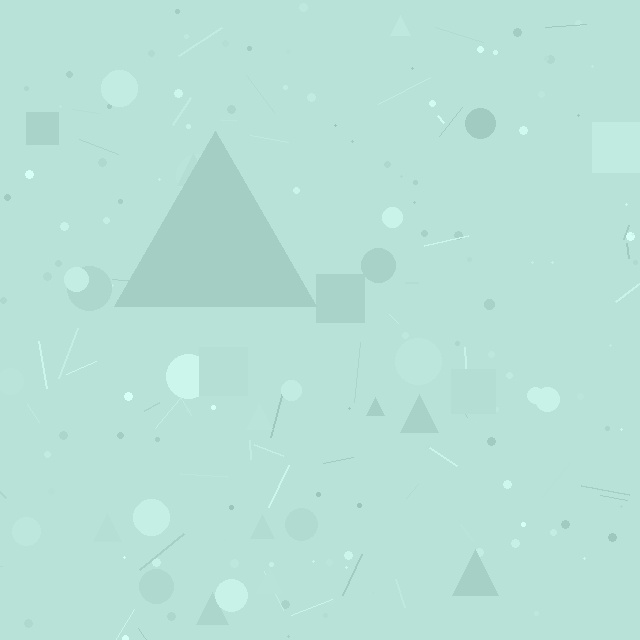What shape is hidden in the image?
A triangle is hidden in the image.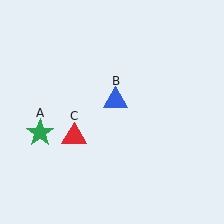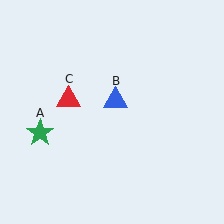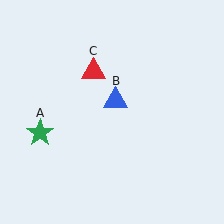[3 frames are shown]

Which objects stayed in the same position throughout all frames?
Green star (object A) and blue triangle (object B) remained stationary.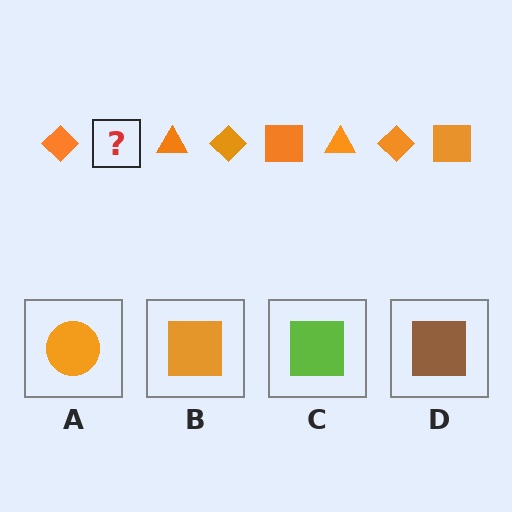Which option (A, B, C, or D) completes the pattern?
B.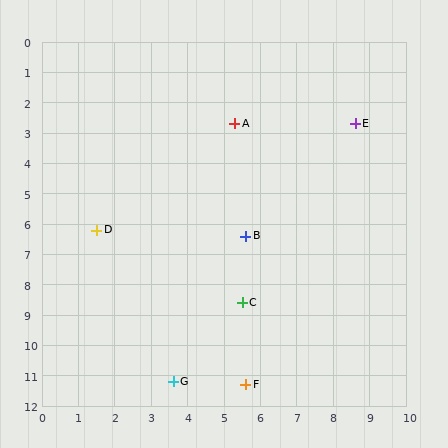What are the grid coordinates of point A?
Point A is at approximately (5.3, 2.7).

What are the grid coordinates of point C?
Point C is at approximately (5.5, 8.6).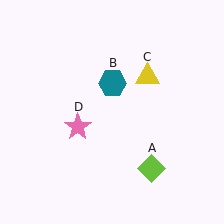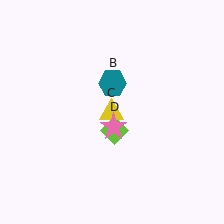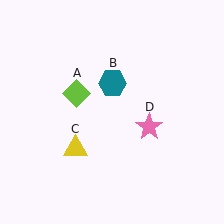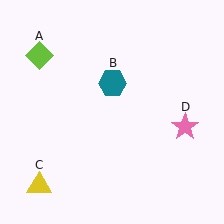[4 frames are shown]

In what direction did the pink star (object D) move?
The pink star (object D) moved right.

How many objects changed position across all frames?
3 objects changed position: lime diamond (object A), yellow triangle (object C), pink star (object D).